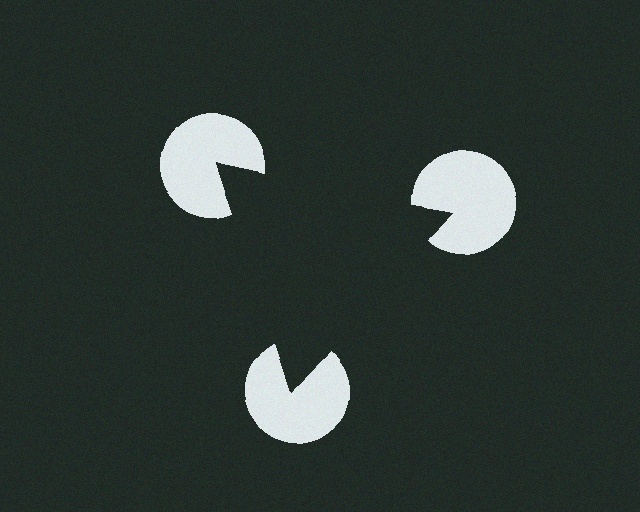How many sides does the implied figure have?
3 sides.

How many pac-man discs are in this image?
There are 3 — one at each vertex of the illusory triangle.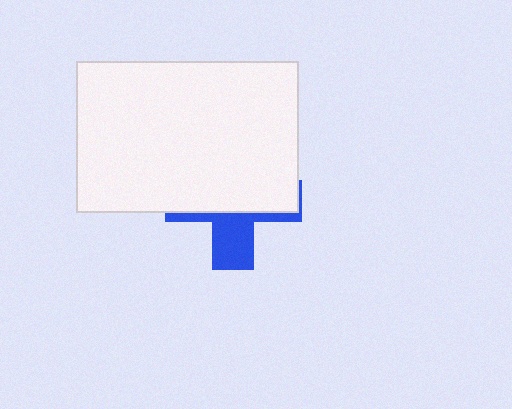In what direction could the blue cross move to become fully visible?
The blue cross could move down. That would shift it out from behind the white rectangle entirely.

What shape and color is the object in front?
The object in front is a white rectangle.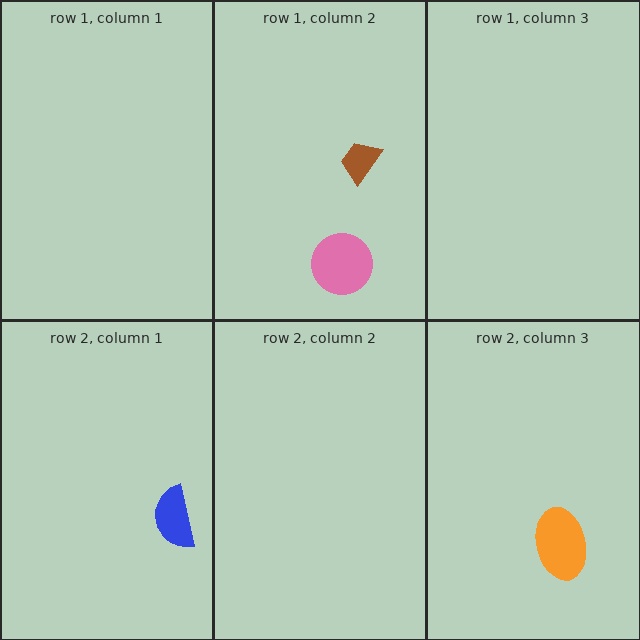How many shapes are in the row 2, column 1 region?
1.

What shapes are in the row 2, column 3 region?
The orange ellipse.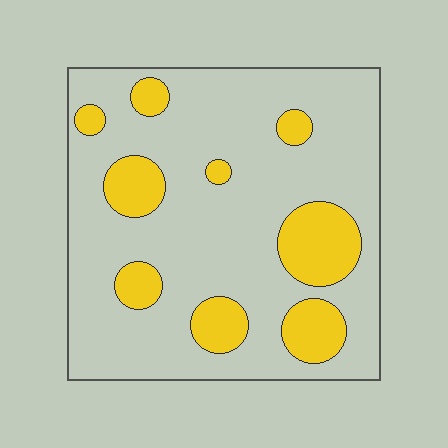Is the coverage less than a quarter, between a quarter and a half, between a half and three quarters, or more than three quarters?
Less than a quarter.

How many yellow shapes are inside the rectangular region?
9.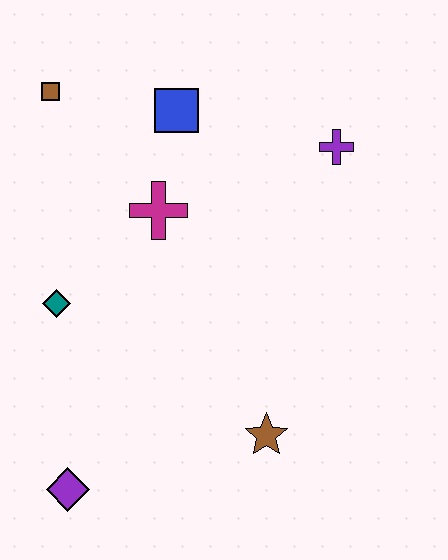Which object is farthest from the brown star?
The brown square is farthest from the brown star.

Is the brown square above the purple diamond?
Yes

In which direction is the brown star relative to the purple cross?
The brown star is below the purple cross.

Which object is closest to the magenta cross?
The blue square is closest to the magenta cross.